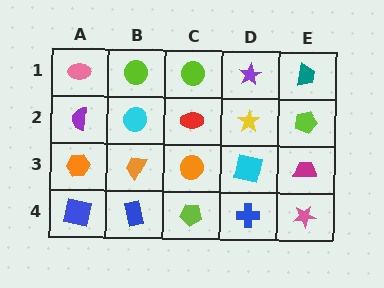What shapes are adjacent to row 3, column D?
A yellow star (row 2, column D), a blue cross (row 4, column D), an orange circle (row 3, column C), a magenta trapezoid (row 3, column E).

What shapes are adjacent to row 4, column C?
An orange circle (row 3, column C), a blue rectangle (row 4, column B), a blue cross (row 4, column D).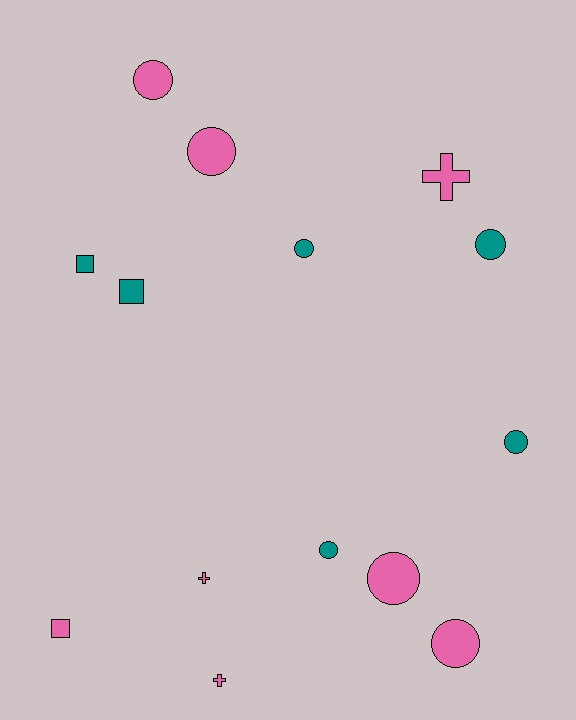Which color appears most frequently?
Pink, with 8 objects.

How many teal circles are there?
There are 4 teal circles.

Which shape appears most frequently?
Circle, with 8 objects.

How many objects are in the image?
There are 14 objects.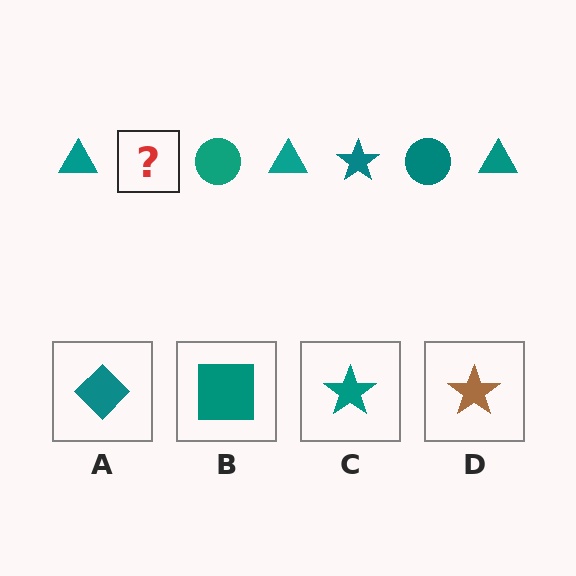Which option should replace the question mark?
Option C.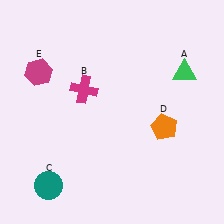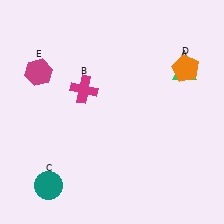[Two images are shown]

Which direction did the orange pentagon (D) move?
The orange pentagon (D) moved up.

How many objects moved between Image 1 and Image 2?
1 object moved between the two images.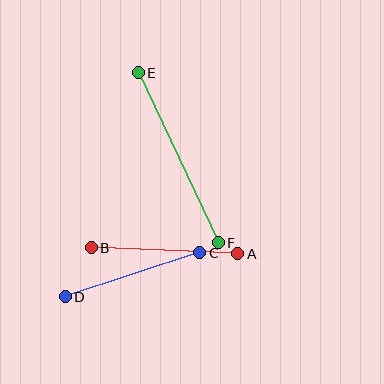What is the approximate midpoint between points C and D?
The midpoint is at approximately (133, 275) pixels.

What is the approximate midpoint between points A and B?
The midpoint is at approximately (164, 251) pixels.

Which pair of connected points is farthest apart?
Points E and F are farthest apart.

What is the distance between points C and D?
The distance is approximately 142 pixels.